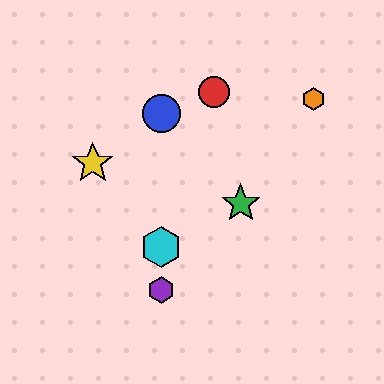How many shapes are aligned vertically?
3 shapes (the blue circle, the purple hexagon, the cyan hexagon) are aligned vertically.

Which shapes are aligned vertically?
The blue circle, the purple hexagon, the cyan hexagon are aligned vertically.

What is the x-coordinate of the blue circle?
The blue circle is at x≈161.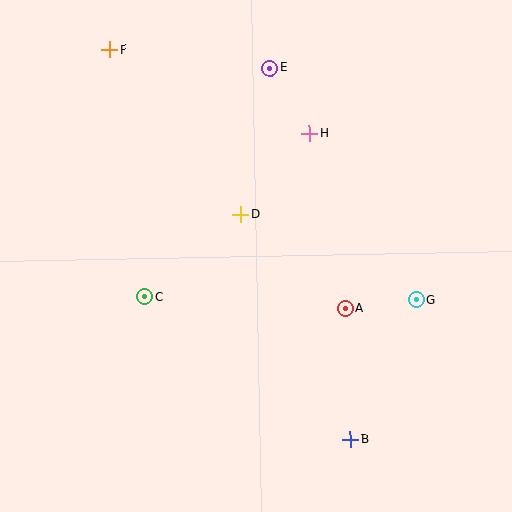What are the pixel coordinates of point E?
Point E is at (270, 68).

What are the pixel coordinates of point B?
Point B is at (350, 439).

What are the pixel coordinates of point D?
Point D is at (241, 215).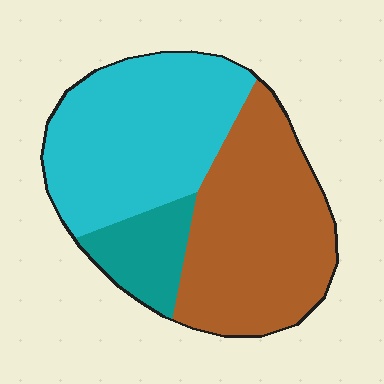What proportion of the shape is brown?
Brown takes up between a third and a half of the shape.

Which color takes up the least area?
Teal, at roughly 15%.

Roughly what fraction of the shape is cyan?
Cyan covers 43% of the shape.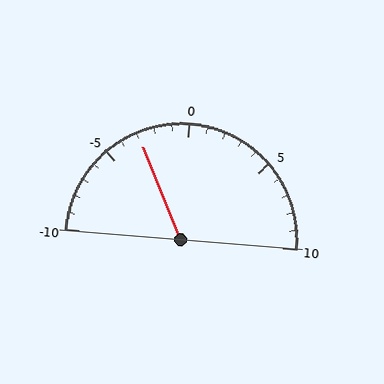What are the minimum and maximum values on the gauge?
The gauge ranges from -10 to 10.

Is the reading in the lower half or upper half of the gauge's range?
The reading is in the lower half of the range (-10 to 10).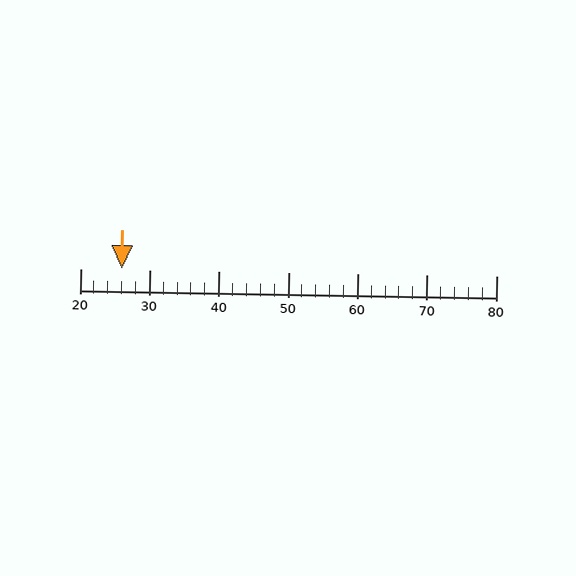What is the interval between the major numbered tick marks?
The major tick marks are spaced 10 units apart.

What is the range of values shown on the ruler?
The ruler shows values from 20 to 80.